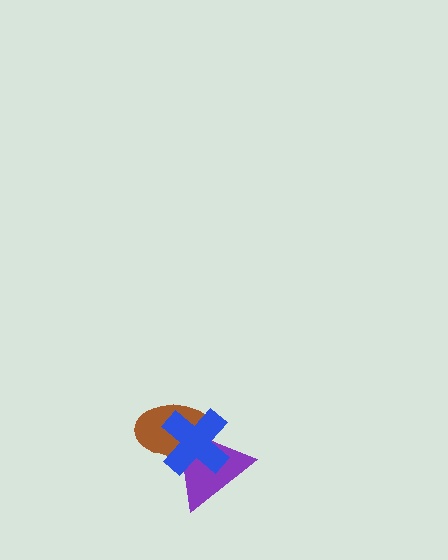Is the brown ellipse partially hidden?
Yes, it is partially covered by another shape.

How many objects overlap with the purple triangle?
2 objects overlap with the purple triangle.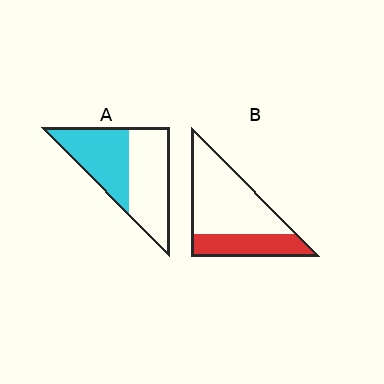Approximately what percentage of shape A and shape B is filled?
A is approximately 45% and B is approximately 30%.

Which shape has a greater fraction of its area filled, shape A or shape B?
Shape A.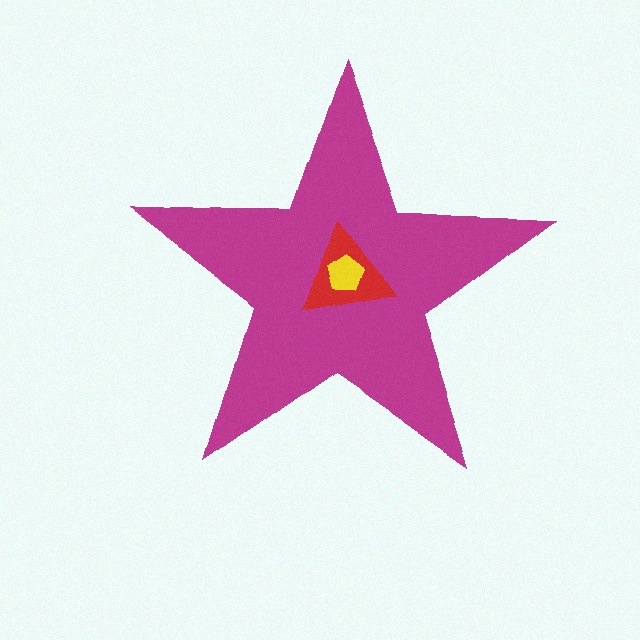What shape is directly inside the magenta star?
The red triangle.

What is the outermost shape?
The magenta star.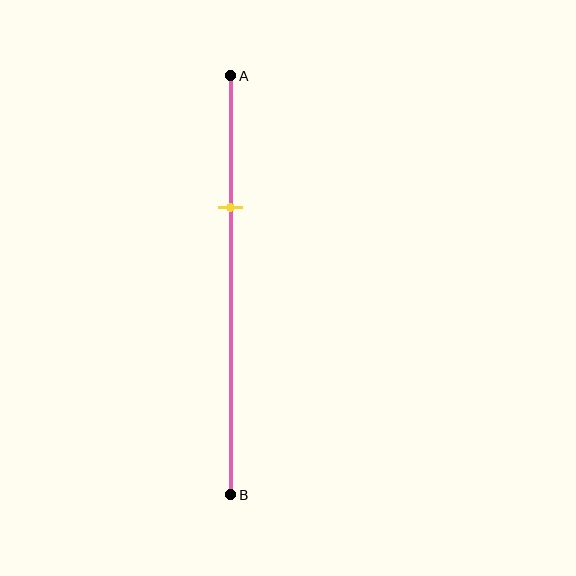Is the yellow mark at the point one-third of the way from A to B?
Yes, the mark is approximately at the one-third point.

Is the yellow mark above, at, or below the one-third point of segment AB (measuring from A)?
The yellow mark is approximately at the one-third point of segment AB.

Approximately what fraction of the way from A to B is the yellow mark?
The yellow mark is approximately 30% of the way from A to B.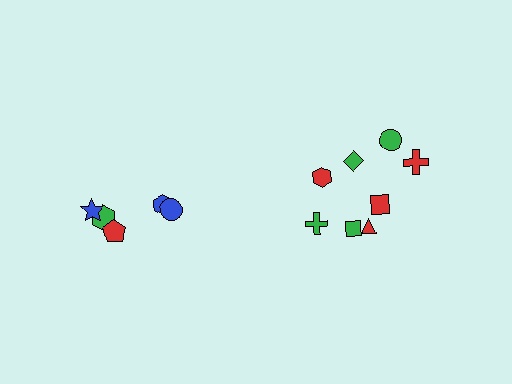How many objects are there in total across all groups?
There are 13 objects.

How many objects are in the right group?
There are 8 objects.